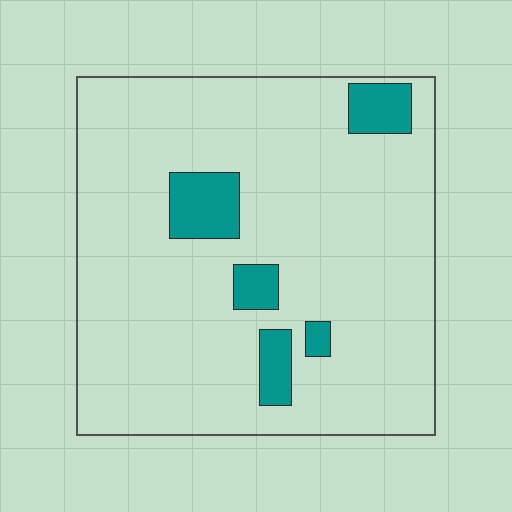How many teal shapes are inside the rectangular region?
5.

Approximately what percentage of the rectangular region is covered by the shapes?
Approximately 10%.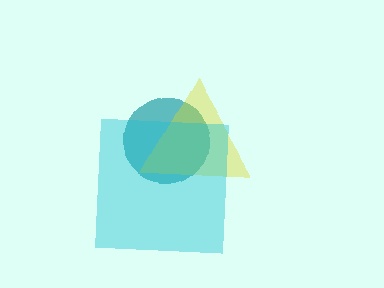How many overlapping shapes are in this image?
There are 3 overlapping shapes in the image.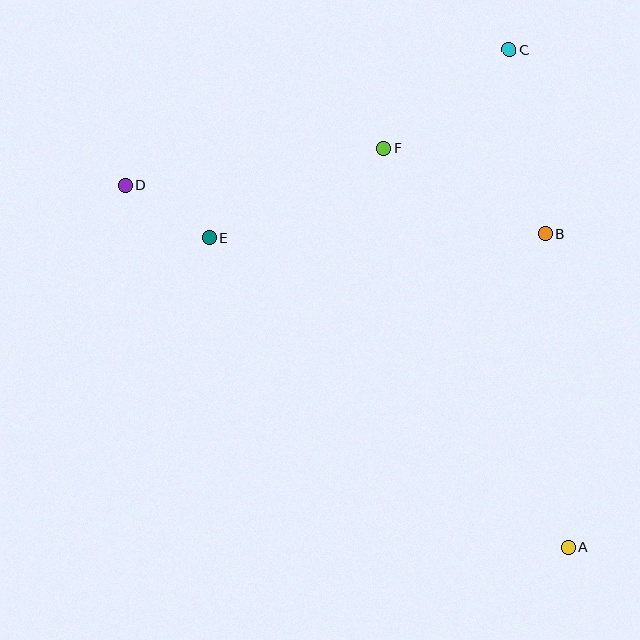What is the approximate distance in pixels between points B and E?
The distance between B and E is approximately 336 pixels.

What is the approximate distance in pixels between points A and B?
The distance between A and B is approximately 314 pixels.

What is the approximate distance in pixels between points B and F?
The distance between B and F is approximately 182 pixels.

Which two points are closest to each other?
Points D and E are closest to each other.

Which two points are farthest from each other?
Points A and D are farthest from each other.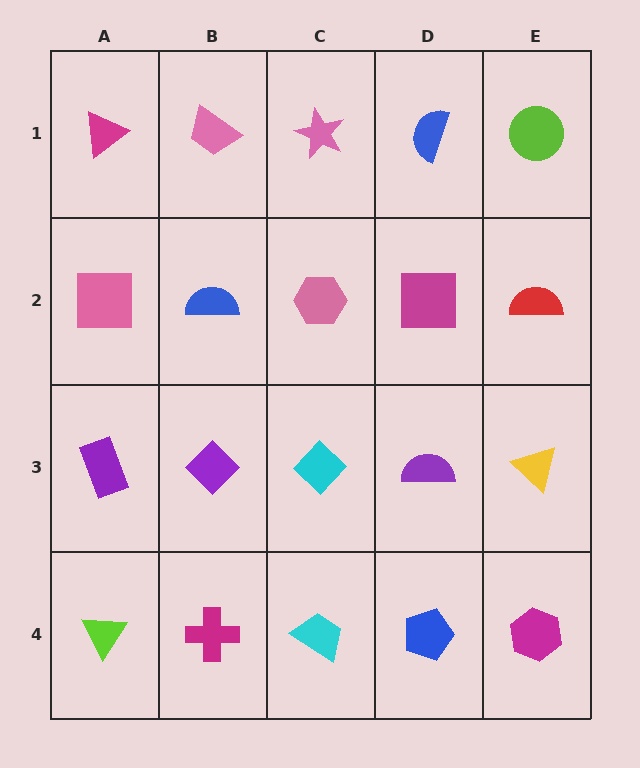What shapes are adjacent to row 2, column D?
A blue semicircle (row 1, column D), a purple semicircle (row 3, column D), a pink hexagon (row 2, column C), a red semicircle (row 2, column E).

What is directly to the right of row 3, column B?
A cyan diamond.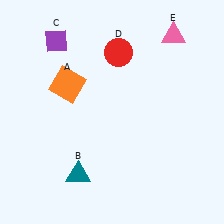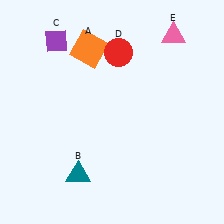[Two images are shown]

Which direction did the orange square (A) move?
The orange square (A) moved up.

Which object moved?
The orange square (A) moved up.